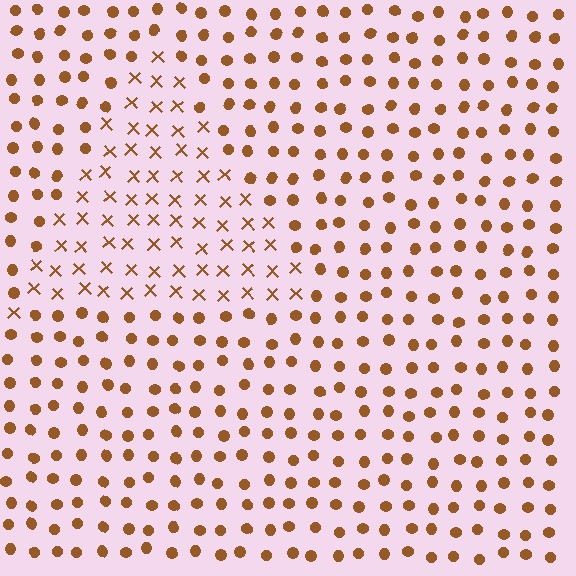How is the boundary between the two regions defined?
The boundary is defined by a change in element shape: X marks inside vs. circles outside. All elements share the same color and spacing.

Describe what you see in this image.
The image is filled with small brown elements arranged in a uniform grid. A triangle-shaped region contains X marks, while the surrounding area contains circles. The boundary is defined purely by the change in element shape.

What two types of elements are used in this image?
The image uses X marks inside the triangle region and circles outside it.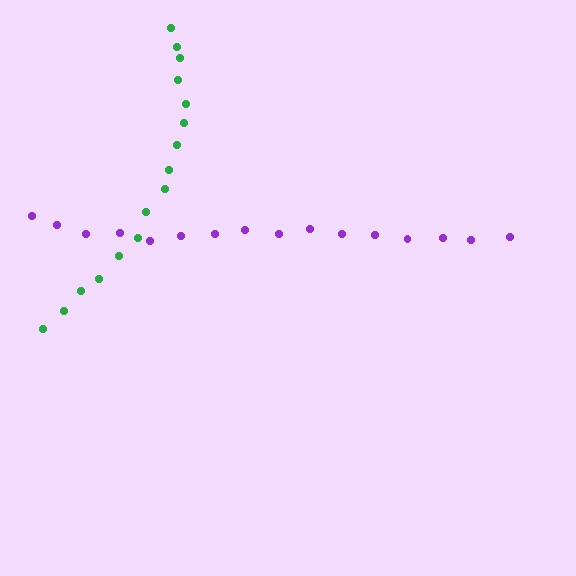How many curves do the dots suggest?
There are 2 distinct paths.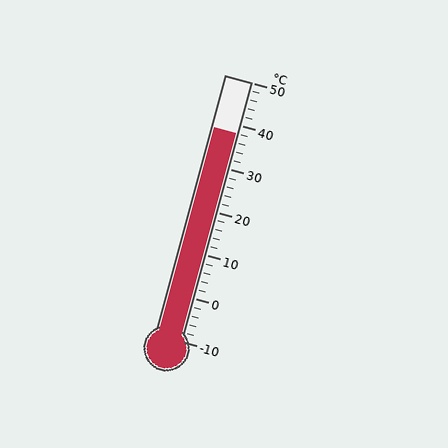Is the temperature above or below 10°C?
The temperature is above 10°C.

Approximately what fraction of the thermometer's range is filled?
The thermometer is filled to approximately 80% of its range.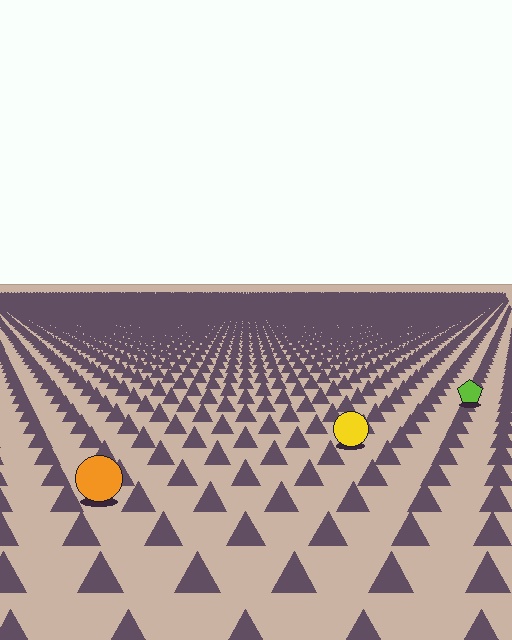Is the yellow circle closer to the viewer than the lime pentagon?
Yes. The yellow circle is closer — you can tell from the texture gradient: the ground texture is coarser near it.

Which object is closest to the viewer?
The orange circle is closest. The texture marks near it are larger and more spread out.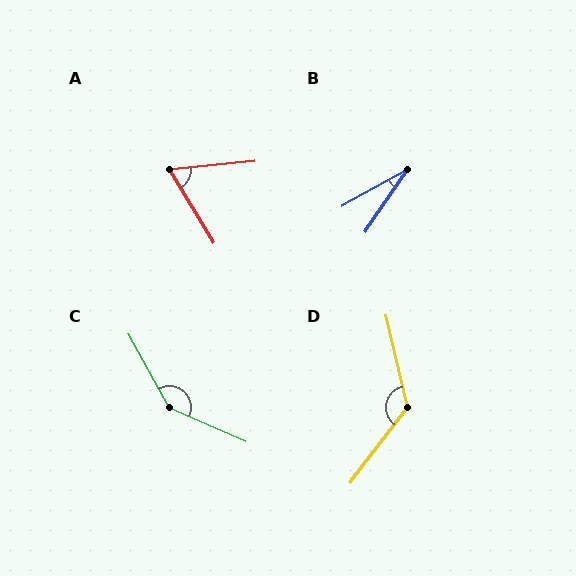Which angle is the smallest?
B, at approximately 27 degrees.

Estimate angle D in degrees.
Approximately 130 degrees.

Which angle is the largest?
C, at approximately 143 degrees.